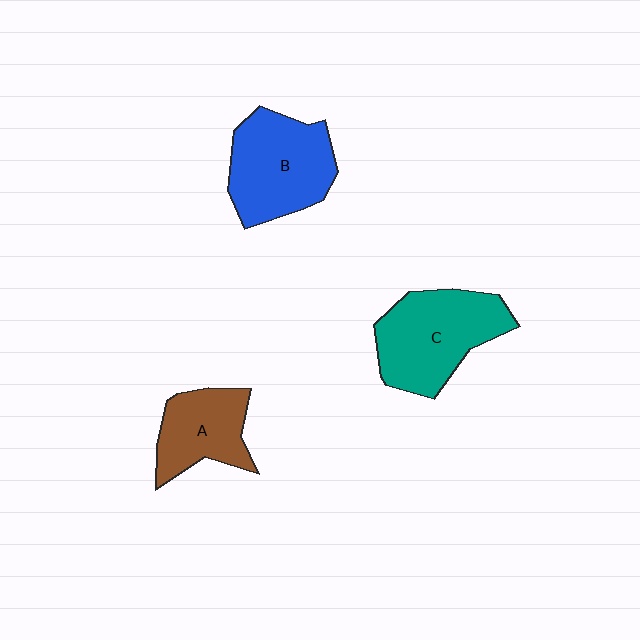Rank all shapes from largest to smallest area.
From largest to smallest: C (teal), B (blue), A (brown).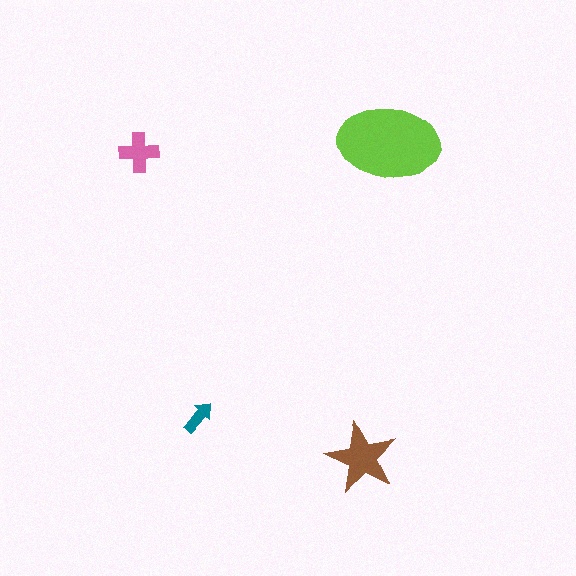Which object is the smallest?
The teal arrow.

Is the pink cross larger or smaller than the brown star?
Smaller.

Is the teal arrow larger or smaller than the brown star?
Smaller.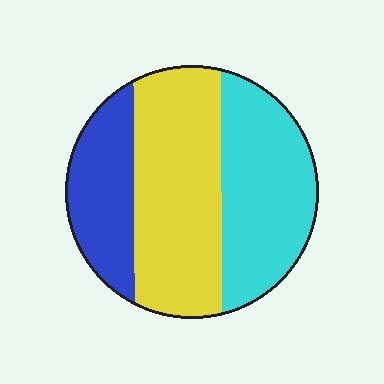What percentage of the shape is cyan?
Cyan covers about 35% of the shape.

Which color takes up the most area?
Yellow, at roughly 45%.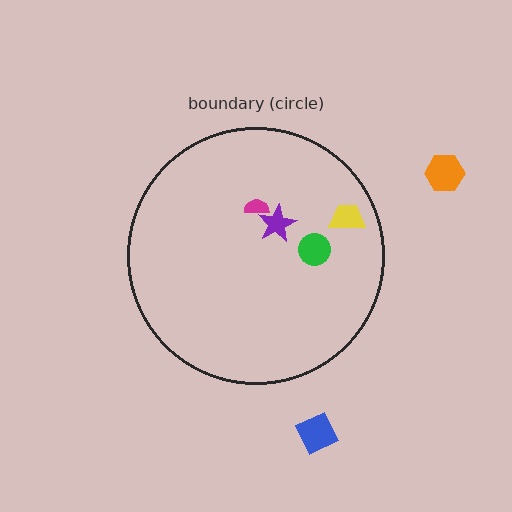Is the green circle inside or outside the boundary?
Inside.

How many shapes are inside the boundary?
4 inside, 2 outside.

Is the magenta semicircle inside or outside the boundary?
Inside.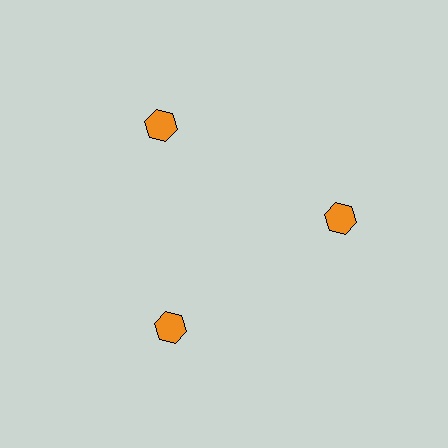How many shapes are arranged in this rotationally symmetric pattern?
There are 3 shapes, arranged in 3 groups of 1.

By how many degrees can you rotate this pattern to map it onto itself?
The pattern maps onto itself every 120 degrees of rotation.